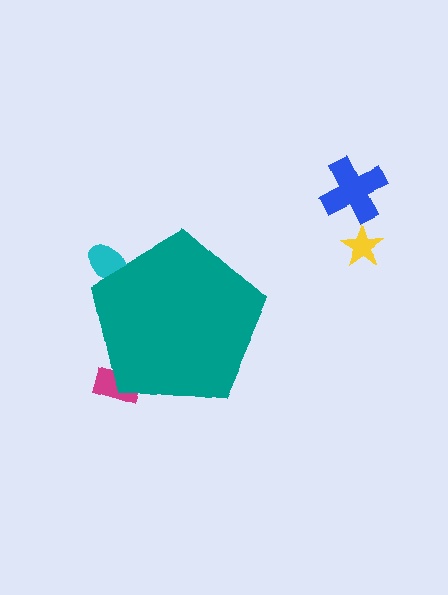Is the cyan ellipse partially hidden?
Yes, the cyan ellipse is partially hidden behind the teal pentagon.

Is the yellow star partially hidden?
No, the yellow star is fully visible.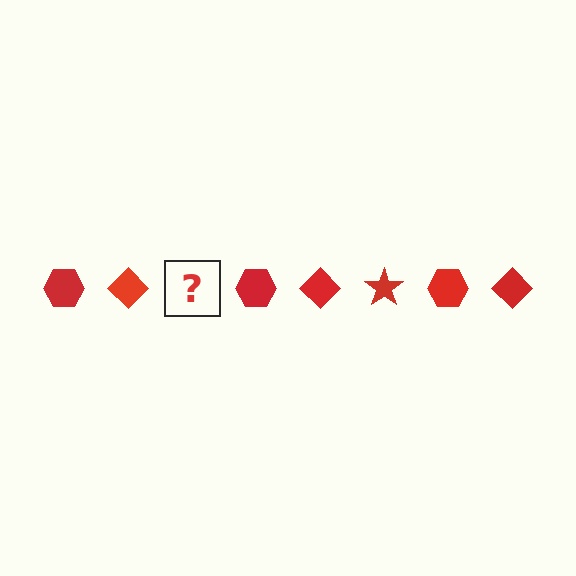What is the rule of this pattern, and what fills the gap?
The rule is that the pattern cycles through hexagon, diamond, star shapes in red. The gap should be filled with a red star.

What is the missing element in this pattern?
The missing element is a red star.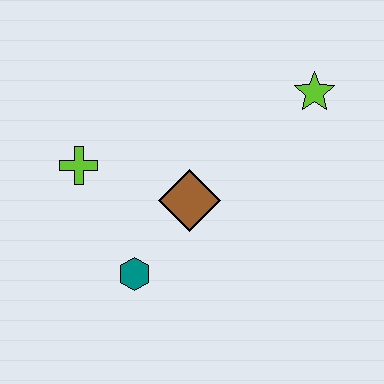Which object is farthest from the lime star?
The teal hexagon is farthest from the lime star.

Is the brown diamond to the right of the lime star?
No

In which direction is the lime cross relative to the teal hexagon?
The lime cross is above the teal hexagon.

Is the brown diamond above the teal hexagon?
Yes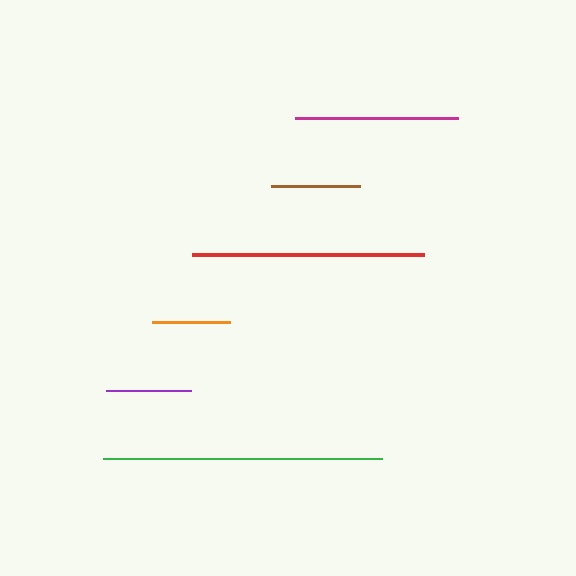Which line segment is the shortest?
The orange line is the shortest at approximately 78 pixels.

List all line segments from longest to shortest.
From longest to shortest: green, red, magenta, brown, purple, orange.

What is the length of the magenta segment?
The magenta segment is approximately 163 pixels long.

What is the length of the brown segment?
The brown segment is approximately 89 pixels long.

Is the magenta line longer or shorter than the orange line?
The magenta line is longer than the orange line.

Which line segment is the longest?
The green line is the longest at approximately 278 pixels.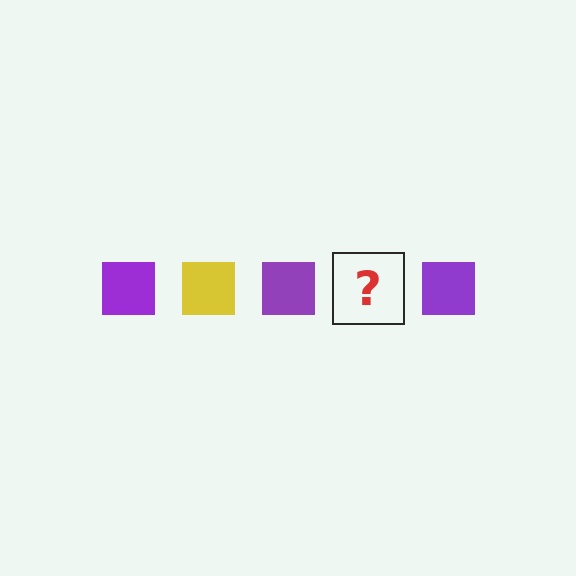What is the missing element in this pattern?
The missing element is a yellow square.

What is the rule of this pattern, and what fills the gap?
The rule is that the pattern cycles through purple, yellow squares. The gap should be filled with a yellow square.